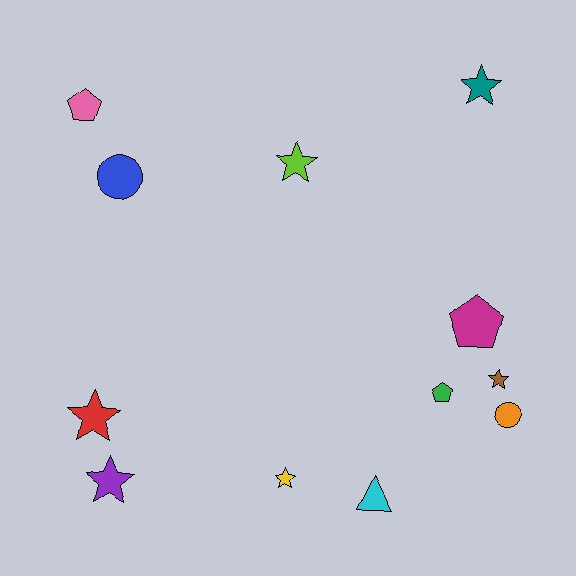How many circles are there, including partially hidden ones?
There are 2 circles.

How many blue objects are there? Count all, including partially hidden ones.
There is 1 blue object.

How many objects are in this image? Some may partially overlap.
There are 12 objects.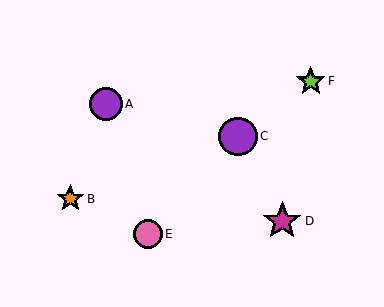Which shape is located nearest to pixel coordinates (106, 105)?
The purple circle (labeled A) at (106, 104) is nearest to that location.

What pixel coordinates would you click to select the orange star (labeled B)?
Click at (70, 199) to select the orange star B.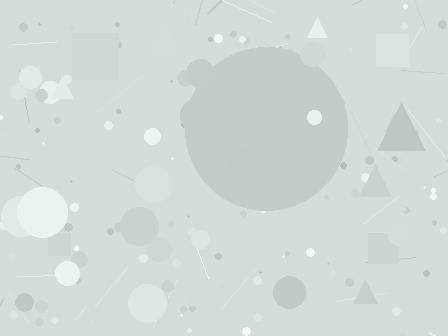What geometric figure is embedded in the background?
A circle is embedded in the background.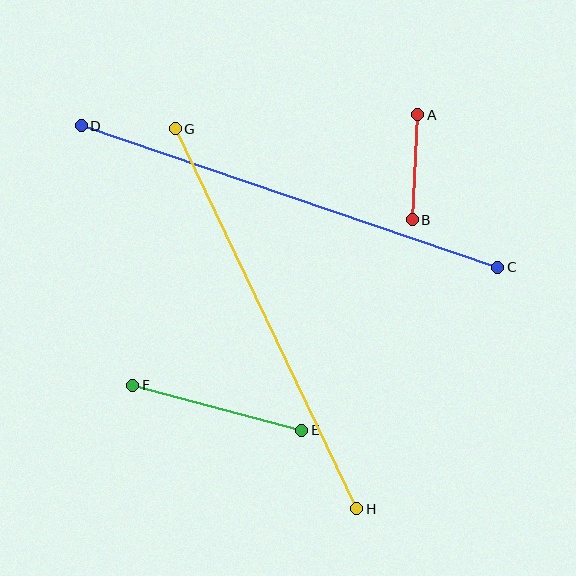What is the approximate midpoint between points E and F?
The midpoint is at approximately (217, 408) pixels.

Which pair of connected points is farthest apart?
Points C and D are farthest apart.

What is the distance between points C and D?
The distance is approximately 440 pixels.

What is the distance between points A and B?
The distance is approximately 106 pixels.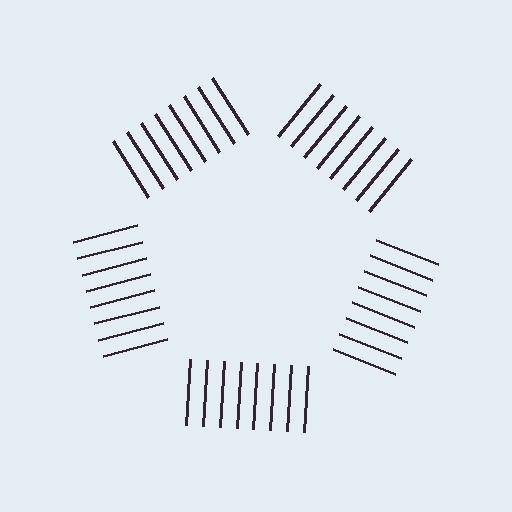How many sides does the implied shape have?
5 sides — the line-ends trace a pentagon.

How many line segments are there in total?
40 — 8 along each of the 5 edges.